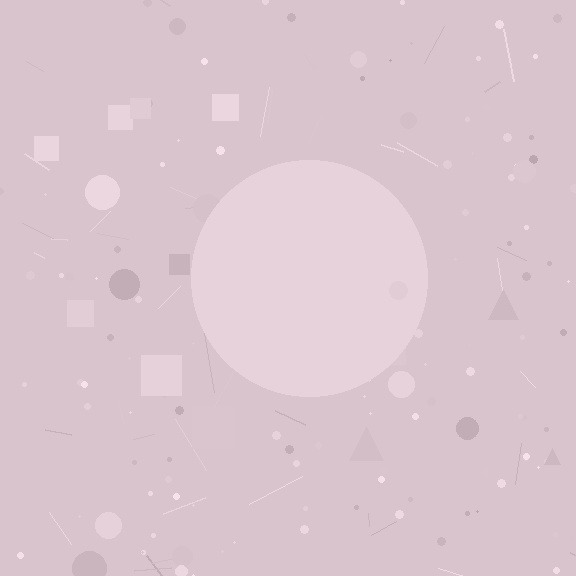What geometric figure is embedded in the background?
A circle is embedded in the background.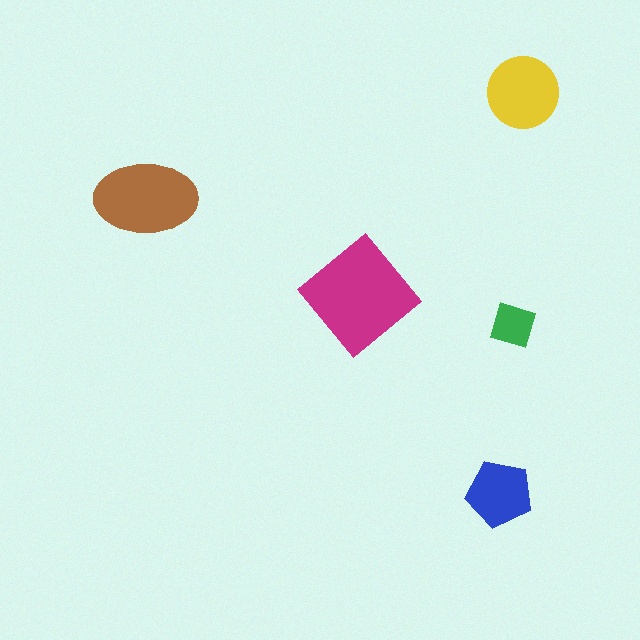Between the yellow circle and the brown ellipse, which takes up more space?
The brown ellipse.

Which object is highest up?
The yellow circle is topmost.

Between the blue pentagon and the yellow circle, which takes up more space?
The yellow circle.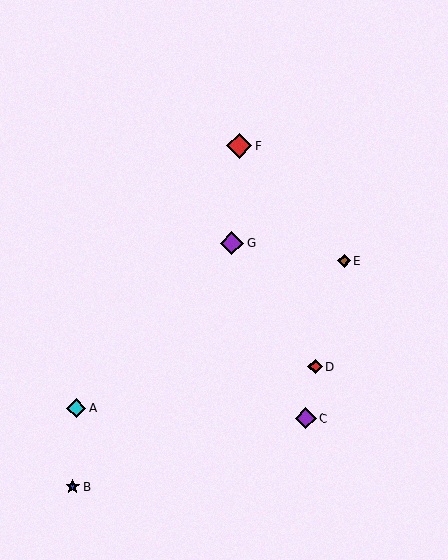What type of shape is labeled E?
Shape E is a brown diamond.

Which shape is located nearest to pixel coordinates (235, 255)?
The purple diamond (labeled G) at (232, 243) is nearest to that location.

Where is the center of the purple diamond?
The center of the purple diamond is at (232, 243).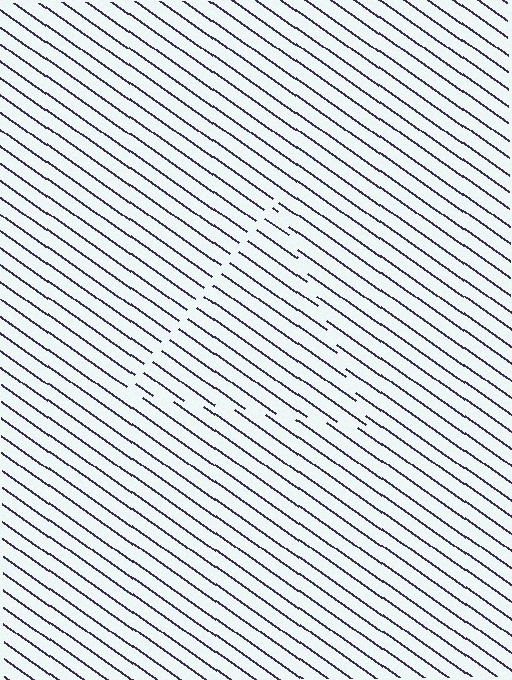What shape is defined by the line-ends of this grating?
An illusory triangle. The interior of the shape contains the same grating, shifted by half a period — the contour is defined by the phase discontinuity where line-ends from the inner and outer gratings abut.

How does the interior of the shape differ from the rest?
The interior of the shape contains the same grating, shifted by half a period — the contour is defined by the phase discontinuity where line-ends from the inner and outer gratings abut.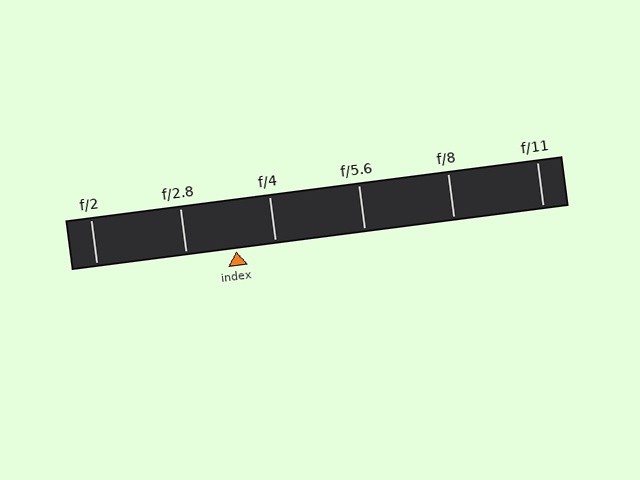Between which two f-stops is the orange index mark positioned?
The index mark is between f/2.8 and f/4.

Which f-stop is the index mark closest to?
The index mark is closest to f/4.